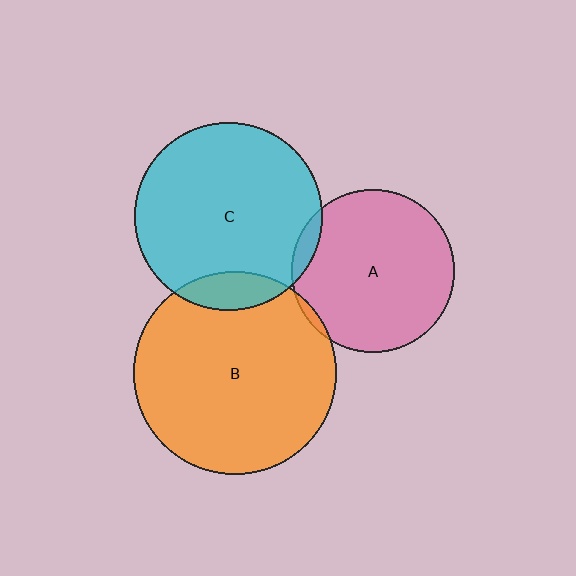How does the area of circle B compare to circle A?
Approximately 1.6 times.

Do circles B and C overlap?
Yes.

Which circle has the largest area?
Circle B (orange).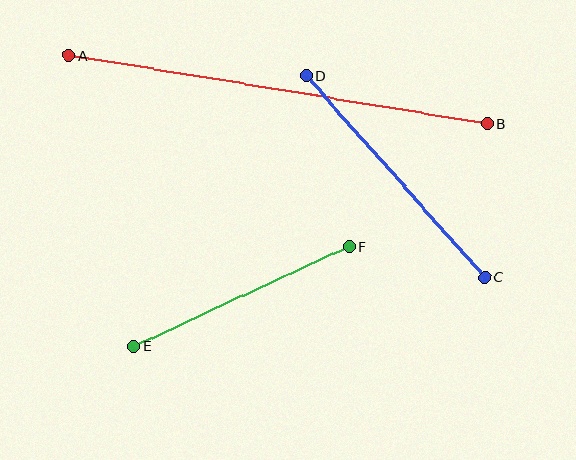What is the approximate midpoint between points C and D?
The midpoint is at approximately (395, 177) pixels.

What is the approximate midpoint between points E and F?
The midpoint is at approximately (241, 296) pixels.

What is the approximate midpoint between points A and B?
The midpoint is at approximately (278, 90) pixels.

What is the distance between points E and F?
The distance is approximately 238 pixels.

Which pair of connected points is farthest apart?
Points A and B are farthest apart.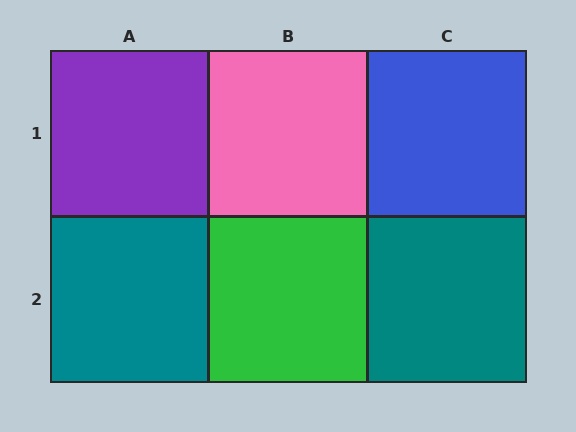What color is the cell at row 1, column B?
Pink.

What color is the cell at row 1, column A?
Purple.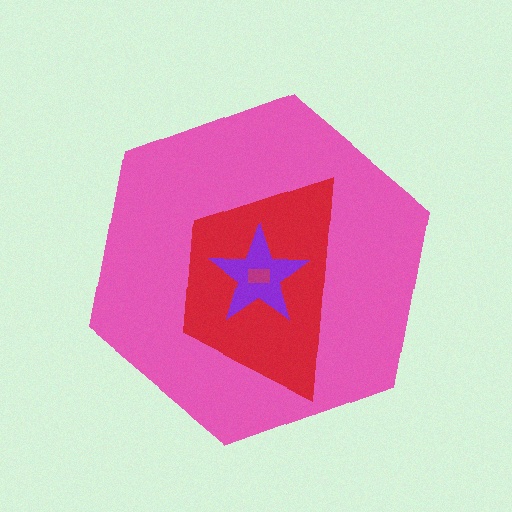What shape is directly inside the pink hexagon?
The red trapezoid.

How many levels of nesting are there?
4.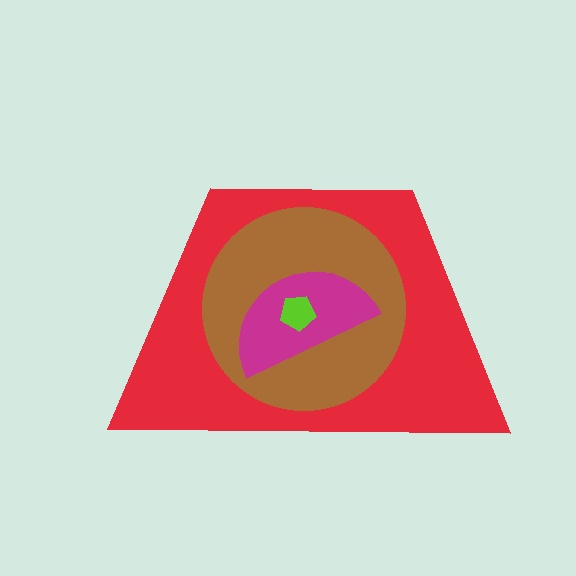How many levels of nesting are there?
4.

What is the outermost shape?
The red trapezoid.